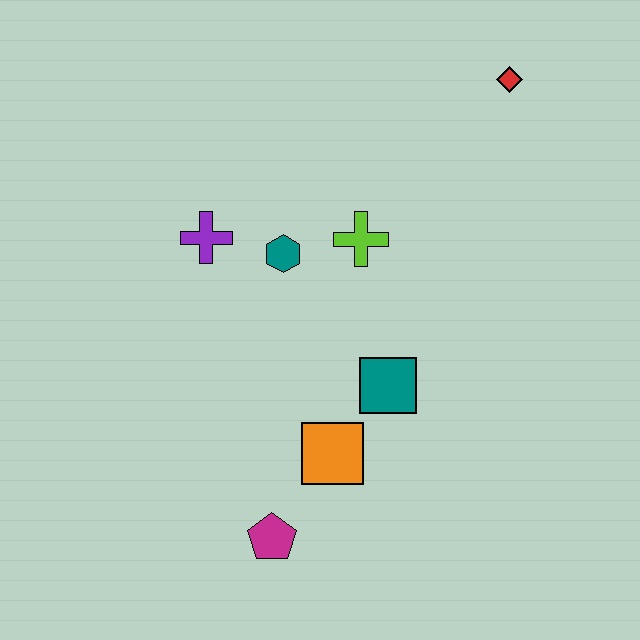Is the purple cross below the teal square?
No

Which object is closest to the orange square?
The teal square is closest to the orange square.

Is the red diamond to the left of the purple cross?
No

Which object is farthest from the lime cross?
The magenta pentagon is farthest from the lime cross.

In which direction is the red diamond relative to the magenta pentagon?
The red diamond is above the magenta pentagon.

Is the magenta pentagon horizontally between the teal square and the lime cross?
No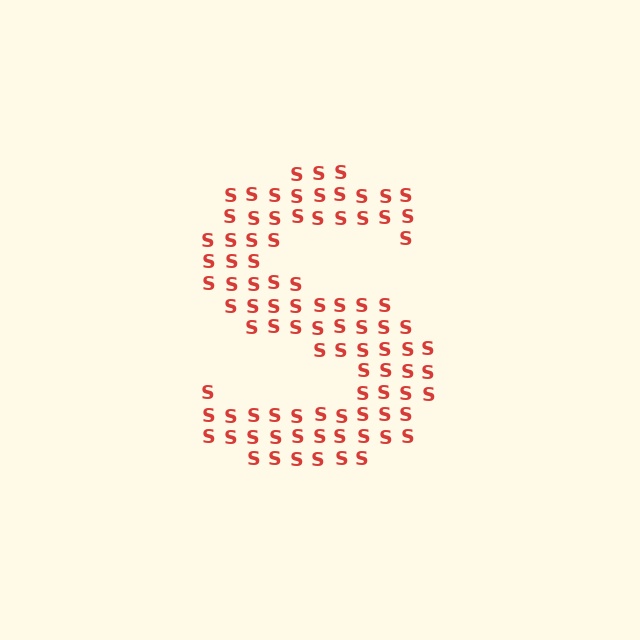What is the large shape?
The large shape is the letter S.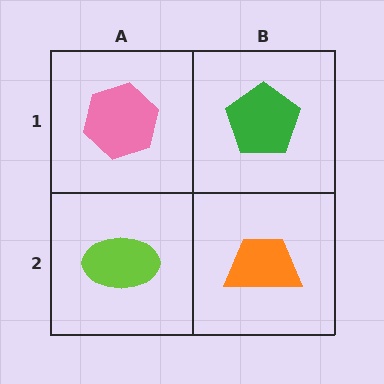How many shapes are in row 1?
2 shapes.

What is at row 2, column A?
A lime ellipse.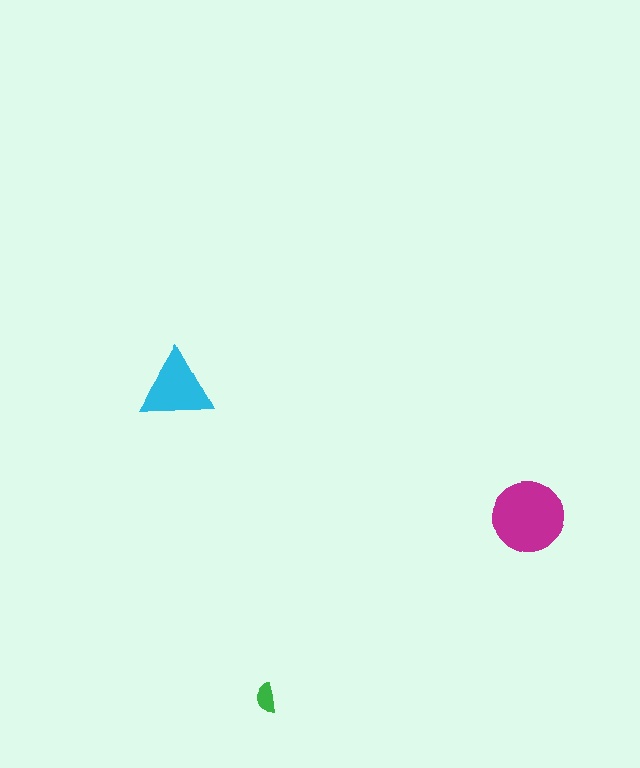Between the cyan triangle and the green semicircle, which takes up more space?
The cyan triangle.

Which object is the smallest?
The green semicircle.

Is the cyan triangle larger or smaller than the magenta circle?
Smaller.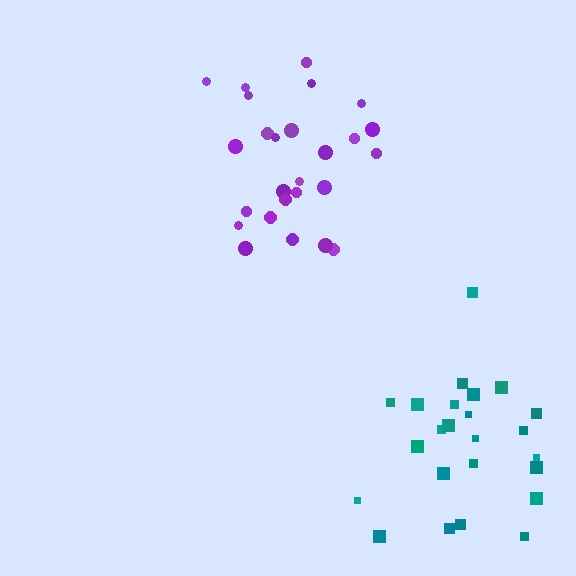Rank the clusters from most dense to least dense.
teal, purple.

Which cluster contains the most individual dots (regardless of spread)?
Purple (26).